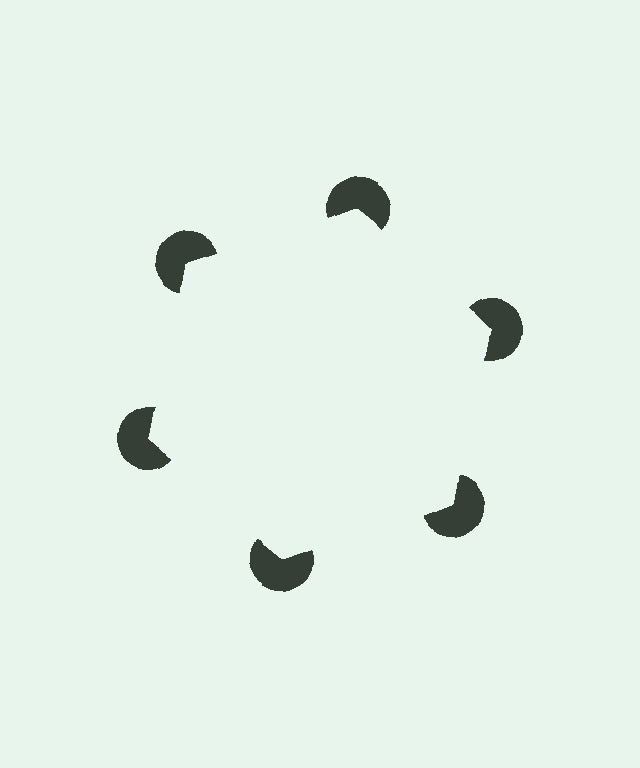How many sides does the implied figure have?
6 sides.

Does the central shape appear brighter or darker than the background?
It typically appears slightly brighter than the background, even though no actual brightness change is drawn.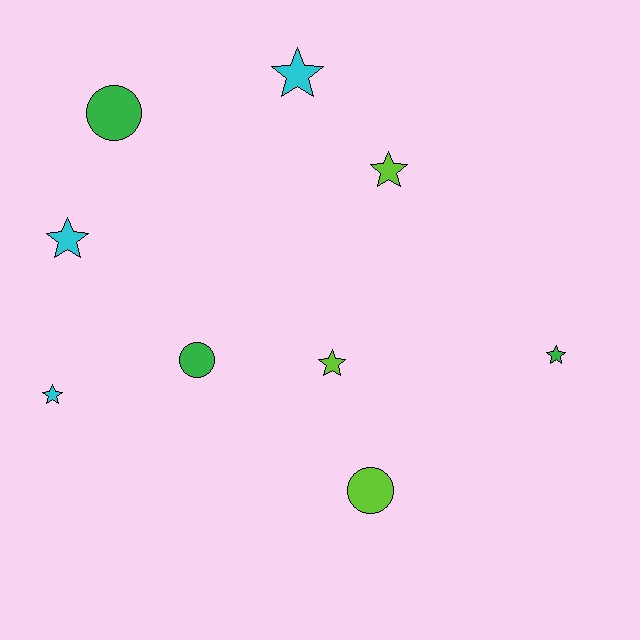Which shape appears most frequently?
Star, with 6 objects.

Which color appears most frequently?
Cyan, with 3 objects.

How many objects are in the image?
There are 9 objects.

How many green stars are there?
There is 1 green star.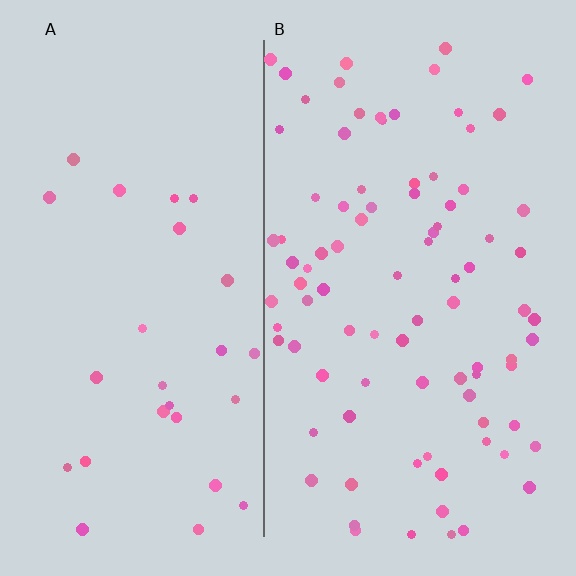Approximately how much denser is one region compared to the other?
Approximately 3.2× — region B over region A.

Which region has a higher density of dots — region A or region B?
B (the right).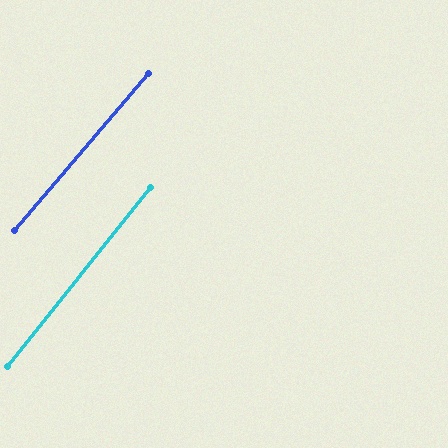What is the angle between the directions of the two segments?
Approximately 2 degrees.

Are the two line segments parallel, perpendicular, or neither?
Parallel — their directions differ by only 1.9°.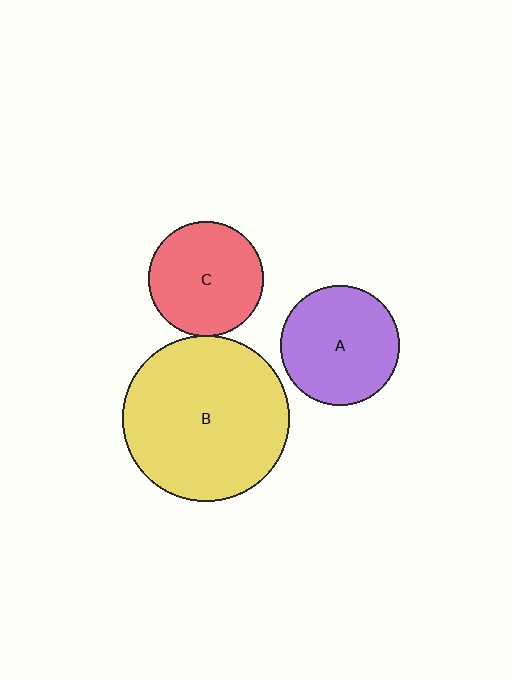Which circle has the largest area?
Circle B (yellow).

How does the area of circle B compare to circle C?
Approximately 2.1 times.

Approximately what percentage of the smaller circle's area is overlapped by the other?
Approximately 5%.